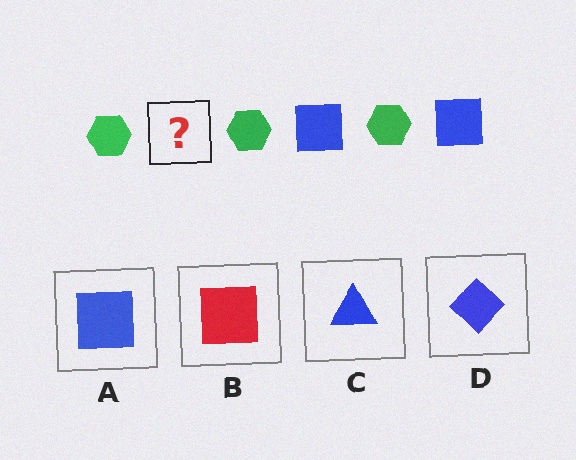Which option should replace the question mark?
Option A.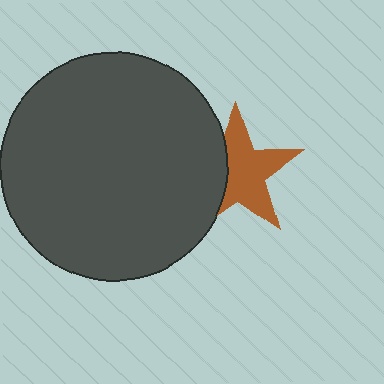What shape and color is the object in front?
The object in front is a dark gray circle.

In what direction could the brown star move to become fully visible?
The brown star could move right. That would shift it out from behind the dark gray circle entirely.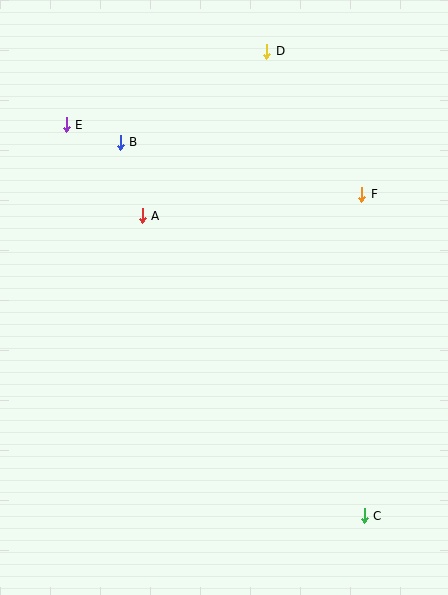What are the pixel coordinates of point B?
Point B is at (120, 142).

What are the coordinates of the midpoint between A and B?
The midpoint between A and B is at (131, 179).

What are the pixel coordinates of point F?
Point F is at (362, 194).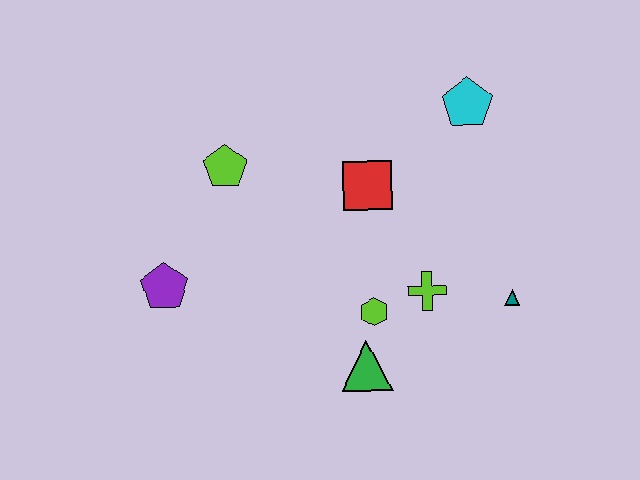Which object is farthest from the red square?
The purple pentagon is farthest from the red square.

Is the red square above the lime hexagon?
Yes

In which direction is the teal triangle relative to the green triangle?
The teal triangle is to the right of the green triangle.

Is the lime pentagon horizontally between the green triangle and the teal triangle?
No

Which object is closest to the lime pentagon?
The purple pentagon is closest to the lime pentagon.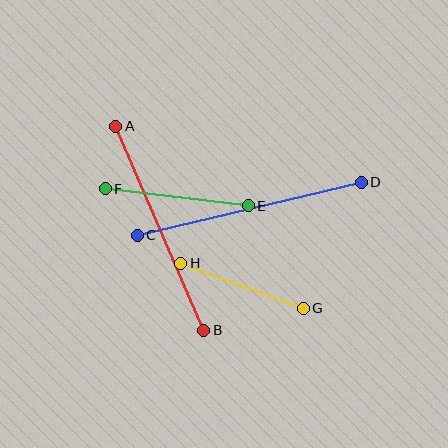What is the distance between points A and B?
The distance is approximately 222 pixels.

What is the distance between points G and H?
The distance is approximately 130 pixels.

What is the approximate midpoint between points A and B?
The midpoint is at approximately (160, 228) pixels.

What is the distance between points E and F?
The distance is approximately 144 pixels.